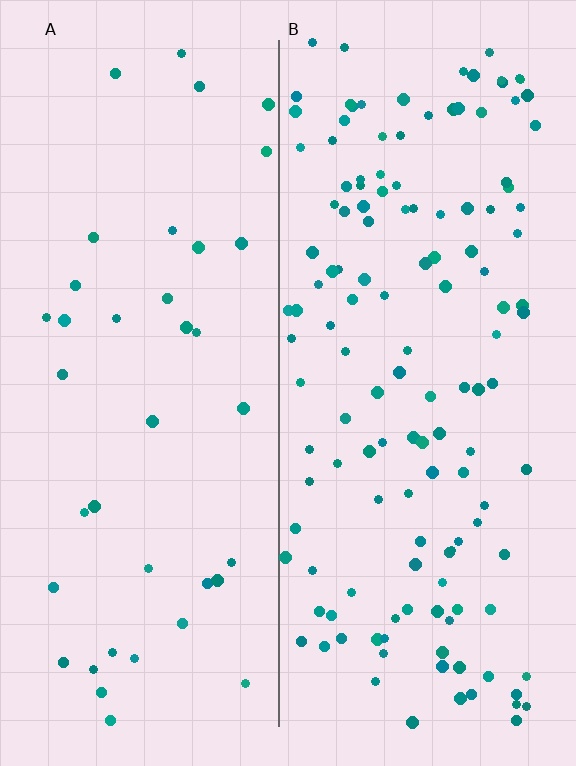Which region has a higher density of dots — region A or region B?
B (the right).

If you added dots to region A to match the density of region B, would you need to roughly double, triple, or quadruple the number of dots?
Approximately quadruple.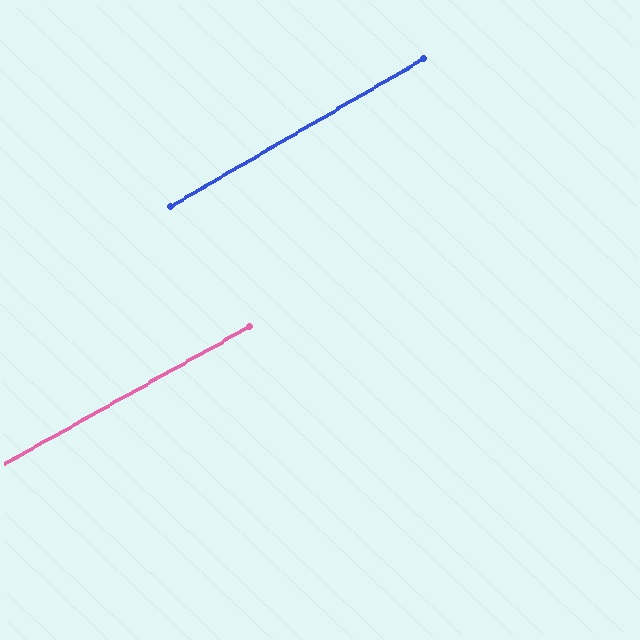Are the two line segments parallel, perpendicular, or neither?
Parallel — their directions differ by only 1.2°.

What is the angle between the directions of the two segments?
Approximately 1 degree.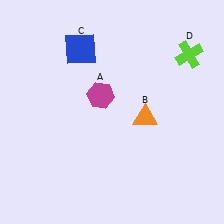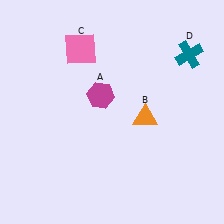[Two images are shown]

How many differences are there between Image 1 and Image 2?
There are 2 differences between the two images.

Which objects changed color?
C changed from blue to pink. D changed from lime to teal.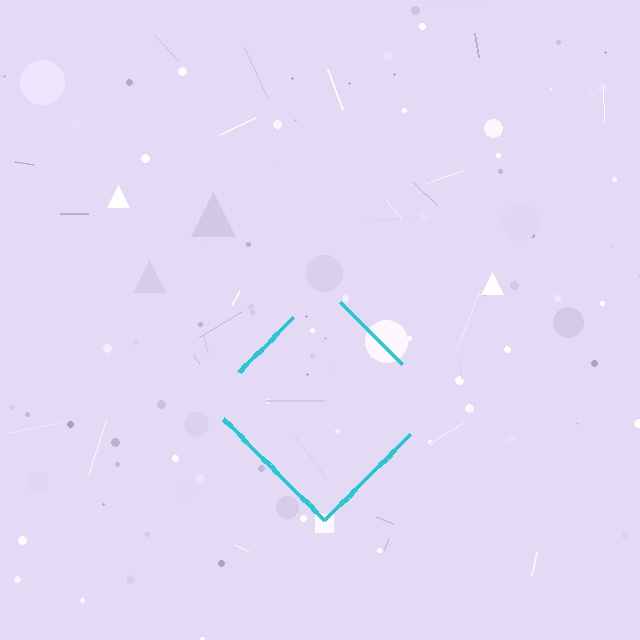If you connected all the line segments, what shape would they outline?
They would outline a diamond.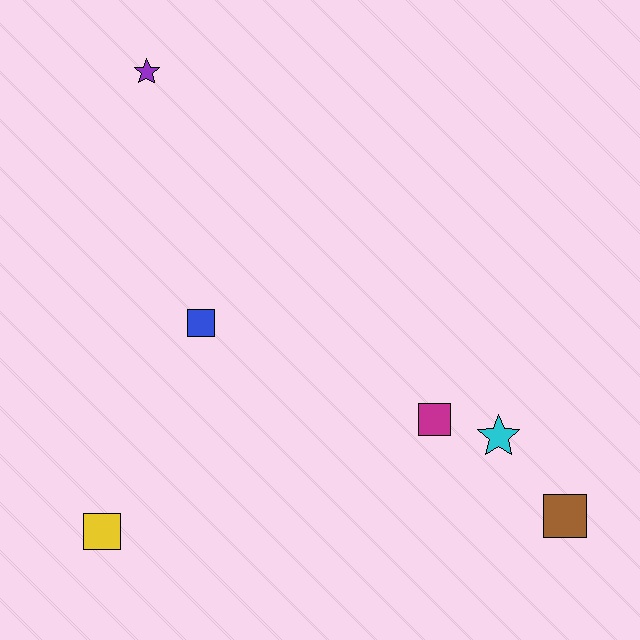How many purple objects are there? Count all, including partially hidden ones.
There is 1 purple object.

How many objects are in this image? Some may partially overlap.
There are 6 objects.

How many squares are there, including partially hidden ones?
There are 4 squares.